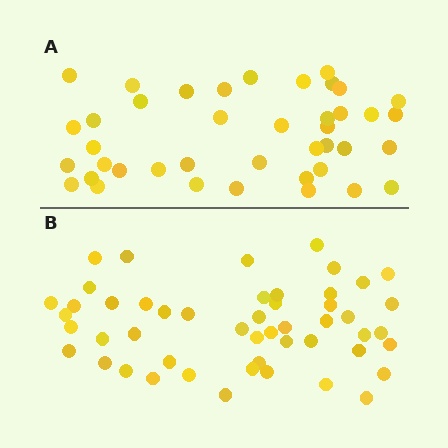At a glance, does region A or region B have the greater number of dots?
Region B (the bottom region) has more dots.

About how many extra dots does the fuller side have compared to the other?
Region B has roughly 8 or so more dots than region A.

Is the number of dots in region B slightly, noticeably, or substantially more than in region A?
Region B has only slightly more — the two regions are fairly close. The ratio is roughly 1.2 to 1.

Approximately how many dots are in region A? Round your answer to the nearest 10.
About 40 dots. (The exact count is 41, which rounds to 40.)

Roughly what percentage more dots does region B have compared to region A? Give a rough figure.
About 20% more.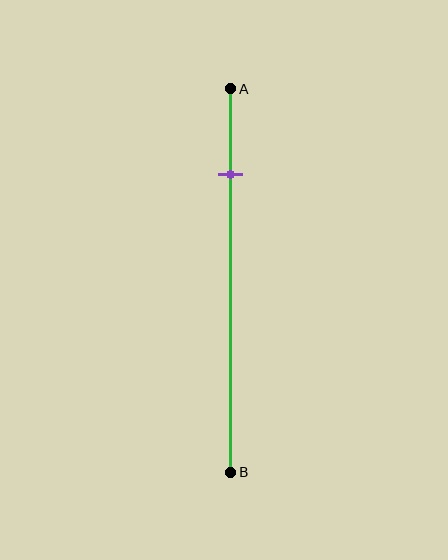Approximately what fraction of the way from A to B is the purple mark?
The purple mark is approximately 20% of the way from A to B.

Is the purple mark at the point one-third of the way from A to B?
No, the mark is at about 20% from A, not at the 33% one-third point.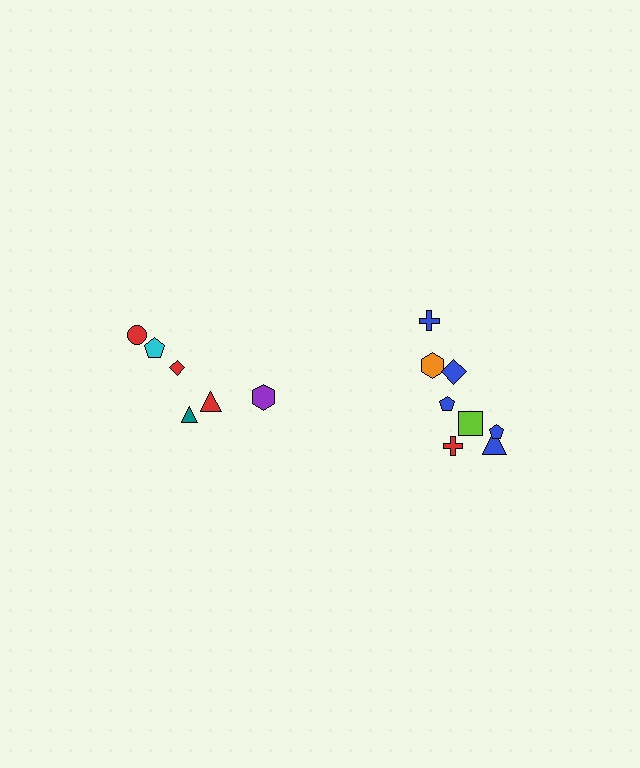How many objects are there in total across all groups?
There are 14 objects.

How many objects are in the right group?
There are 8 objects.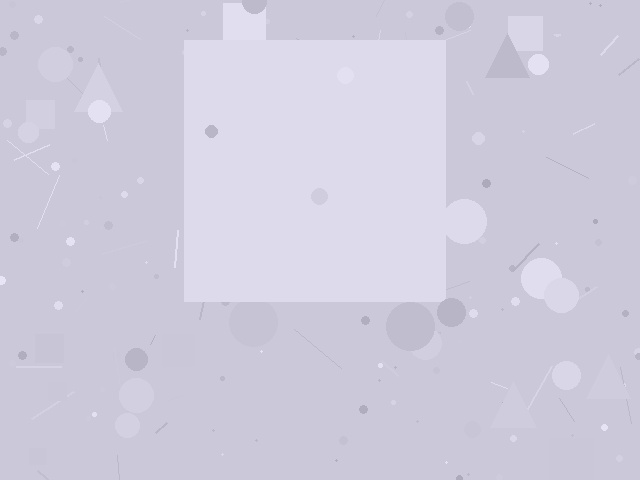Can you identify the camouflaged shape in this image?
The camouflaged shape is a square.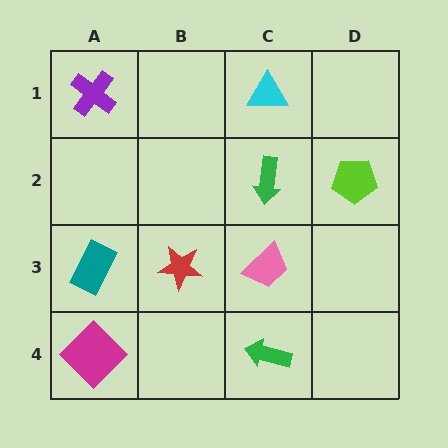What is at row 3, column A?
A teal rectangle.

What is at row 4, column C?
A green arrow.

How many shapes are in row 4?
2 shapes.